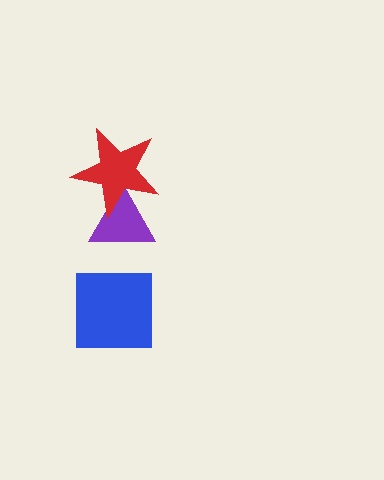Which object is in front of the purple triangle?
The red star is in front of the purple triangle.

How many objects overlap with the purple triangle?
1 object overlaps with the purple triangle.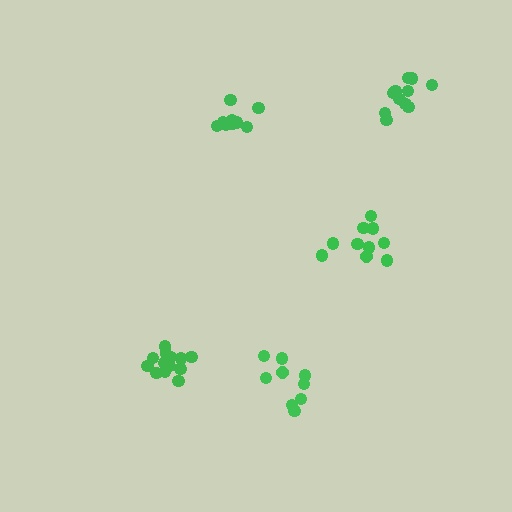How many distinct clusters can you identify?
There are 5 distinct clusters.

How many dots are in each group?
Group 1: 10 dots, Group 2: 13 dots, Group 3: 10 dots, Group 4: 10 dots, Group 5: 11 dots (54 total).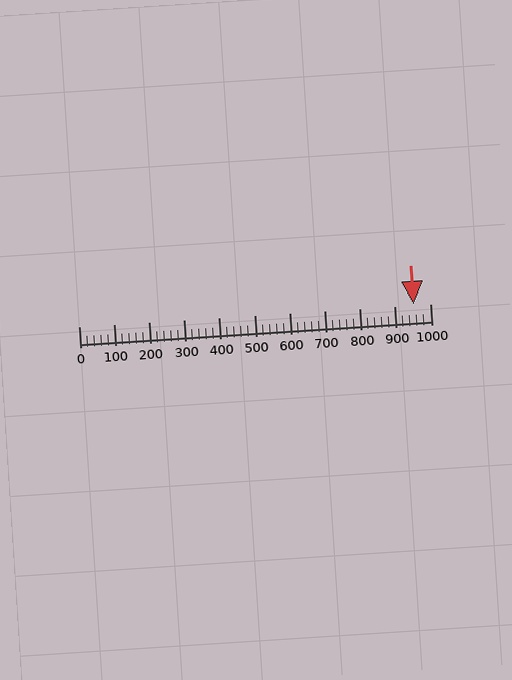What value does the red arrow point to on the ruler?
The red arrow points to approximately 954.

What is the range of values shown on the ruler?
The ruler shows values from 0 to 1000.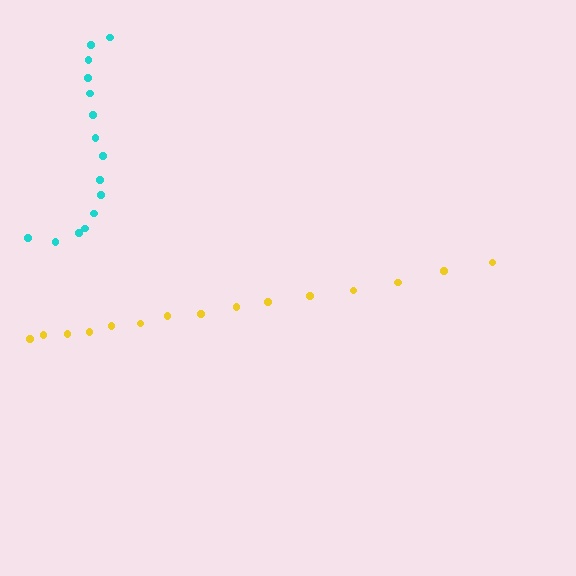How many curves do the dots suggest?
There are 2 distinct paths.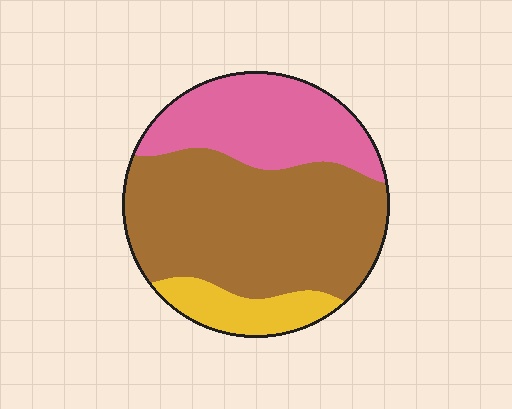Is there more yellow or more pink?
Pink.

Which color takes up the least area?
Yellow, at roughly 10%.